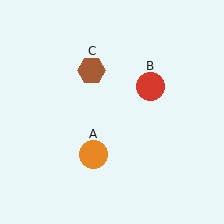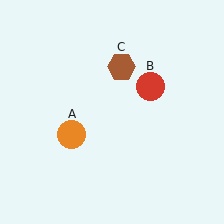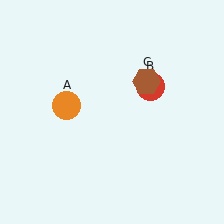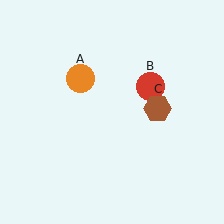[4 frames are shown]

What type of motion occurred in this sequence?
The orange circle (object A), brown hexagon (object C) rotated clockwise around the center of the scene.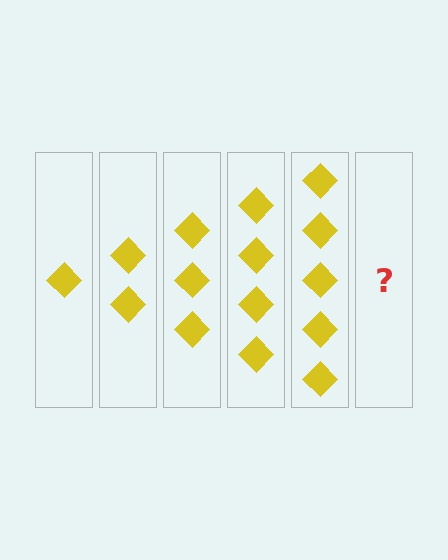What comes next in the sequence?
The next element should be 6 diamonds.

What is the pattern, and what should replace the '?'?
The pattern is that each step adds one more diamond. The '?' should be 6 diamonds.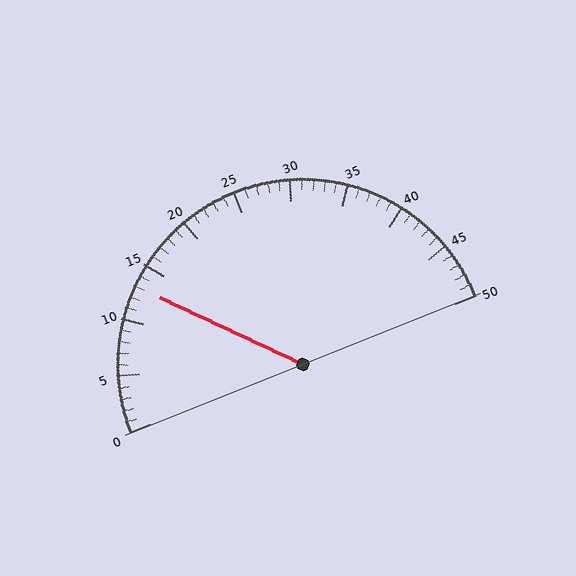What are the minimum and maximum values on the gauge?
The gauge ranges from 0 to 50.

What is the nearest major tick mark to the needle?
The nearest major tick mark is 15.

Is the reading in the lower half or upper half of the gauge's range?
The reading is in the lower half of the range (0 to 50).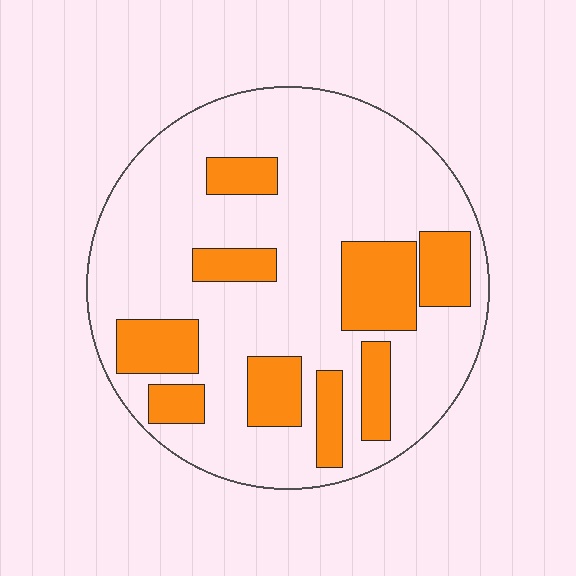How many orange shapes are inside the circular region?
9.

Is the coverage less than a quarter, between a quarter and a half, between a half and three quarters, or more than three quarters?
Between a quarter and a half.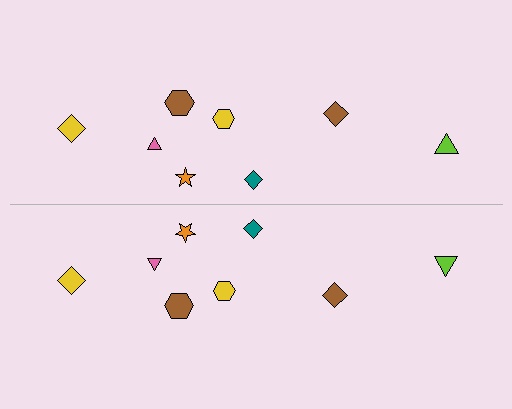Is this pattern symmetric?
Yes, this pattern has bilateral (reflection) symmetry.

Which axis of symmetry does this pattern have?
The pattern has a horizontal axis of symmetry running through the center of the image.